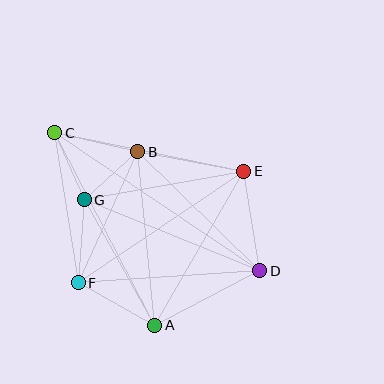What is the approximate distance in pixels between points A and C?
The distance between A and C is approximately 217 pixels.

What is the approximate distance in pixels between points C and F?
The distance between C and F is approximately 152 pixels.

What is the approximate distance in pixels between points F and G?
The distance between F and G is approximately 83 pixels.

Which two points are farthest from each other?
Points C and D are farthest from each other.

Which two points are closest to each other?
Points B and G are closest to each other.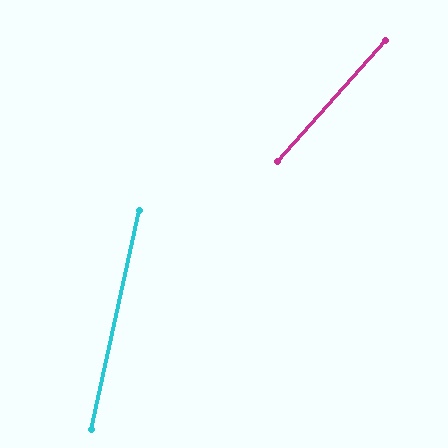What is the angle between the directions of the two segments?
Approximately 29 degrees.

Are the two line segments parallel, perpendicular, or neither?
Neither parallel nor perpendicular — they differ by about 29°.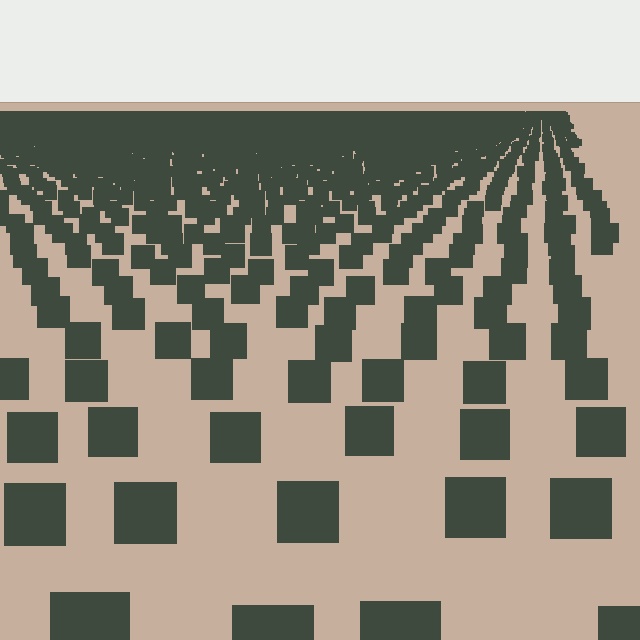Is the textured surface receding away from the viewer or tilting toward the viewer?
The surface is receding away from the viewer. Texture elements get smaller and denser toward the top.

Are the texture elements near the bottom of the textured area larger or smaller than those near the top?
Larger. Near the bottom, elements are closer to the viewer and appear at a bigger on-screen size.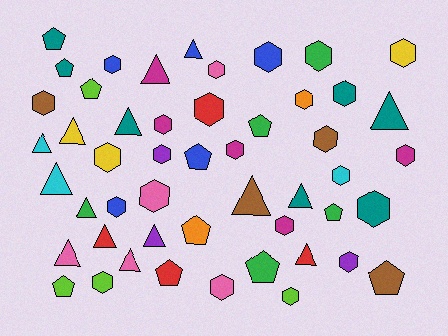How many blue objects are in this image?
There are 5 blue objects.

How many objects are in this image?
There are 50 objects.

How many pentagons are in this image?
There are 11 pentagons.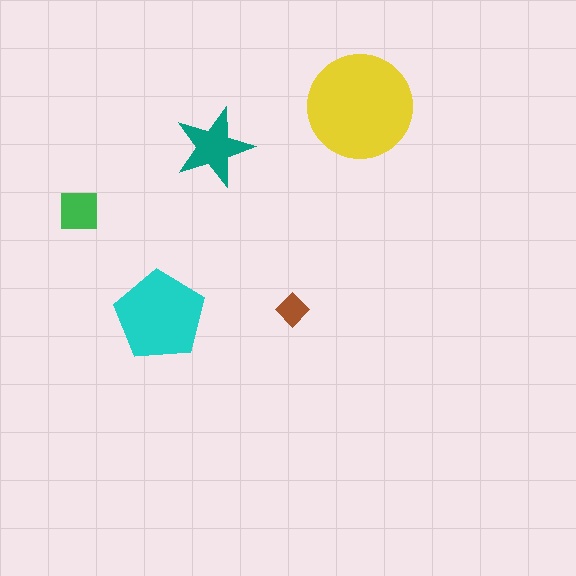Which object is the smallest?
The brown diamond.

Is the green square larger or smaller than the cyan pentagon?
Smaller.